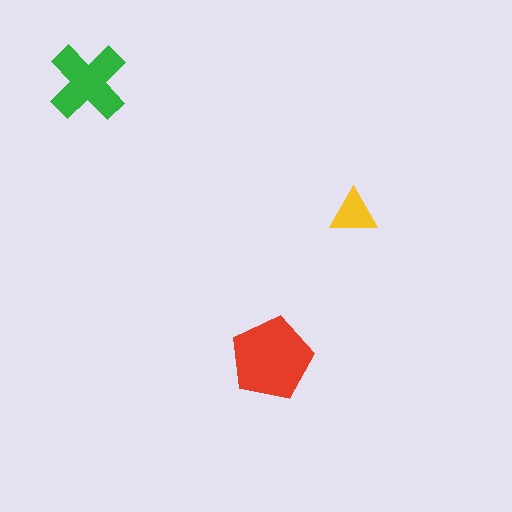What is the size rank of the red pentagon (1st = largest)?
1st.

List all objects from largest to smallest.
The red pentagon, the green cross, the yellow triangle.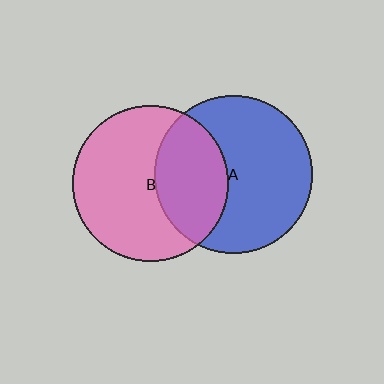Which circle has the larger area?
Circle A (blue).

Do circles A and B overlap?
Yes.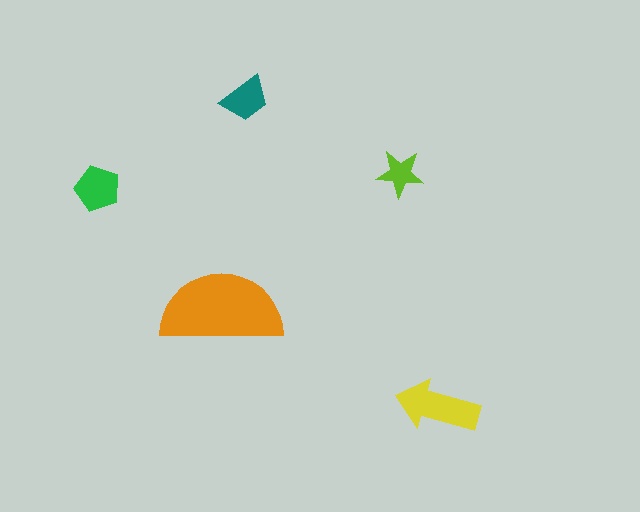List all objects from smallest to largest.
The lime star, the teal trapezoid, the green pentagon, the yellow arrow, the orange semicircle.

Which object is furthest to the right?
The yellow arrow is rightmost.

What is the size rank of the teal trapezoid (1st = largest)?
4th.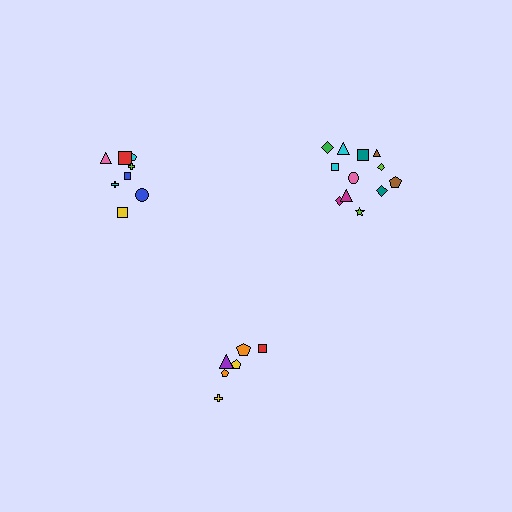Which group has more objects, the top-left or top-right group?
The top-right group.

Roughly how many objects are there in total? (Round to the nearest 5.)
Roughly 25 objects in total.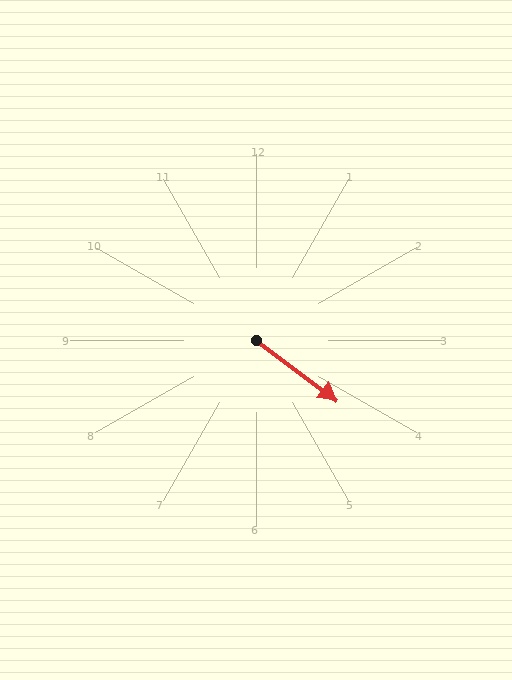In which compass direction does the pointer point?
Southeast.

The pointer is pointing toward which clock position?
Roughly 4 o'clock.